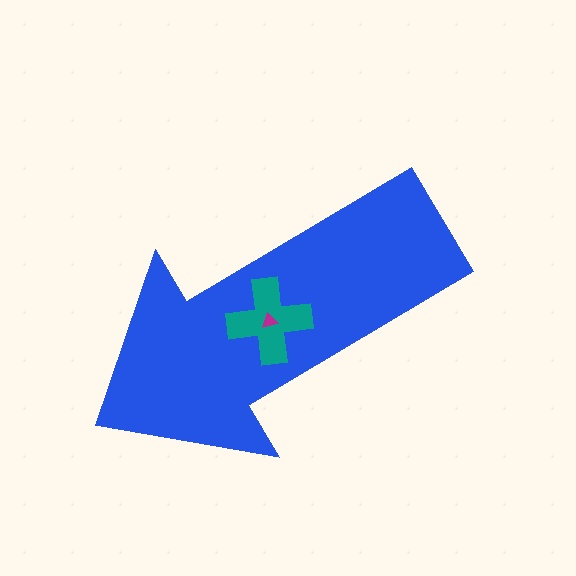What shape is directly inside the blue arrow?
The teal cross.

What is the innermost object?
The magenta triangle.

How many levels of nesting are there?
3.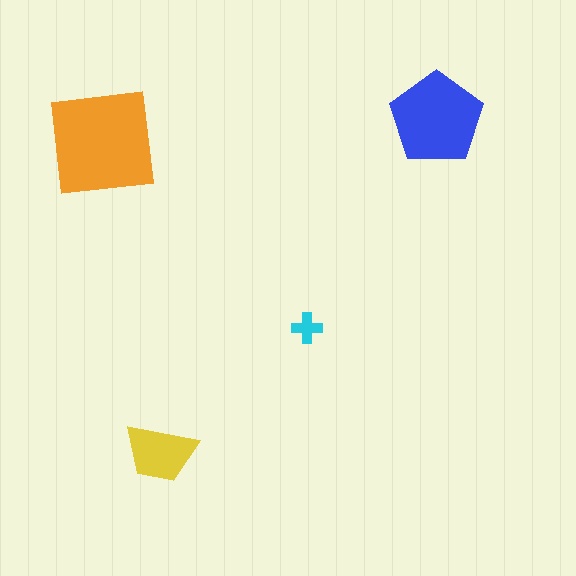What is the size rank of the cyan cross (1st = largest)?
4th.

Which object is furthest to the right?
The blue pentagon is rightmost.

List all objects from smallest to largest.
The cyan cross, the yellow trapezoid, the blue pentagon, the orange square.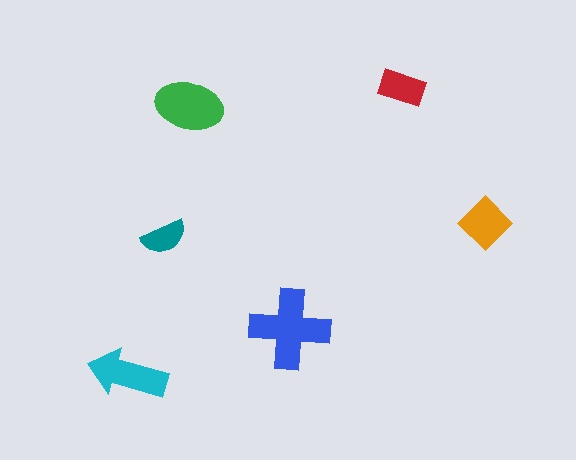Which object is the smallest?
The teal semicircle.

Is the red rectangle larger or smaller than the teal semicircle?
Larger.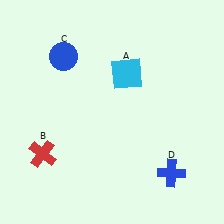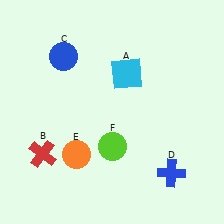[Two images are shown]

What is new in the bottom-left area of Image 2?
An orange circle (E) was added in the bottom-left area of Image 2.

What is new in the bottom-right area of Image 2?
A lime circle (F) was added in the bottom-right area of Image 2.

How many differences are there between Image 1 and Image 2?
There are 2 differences between the two images.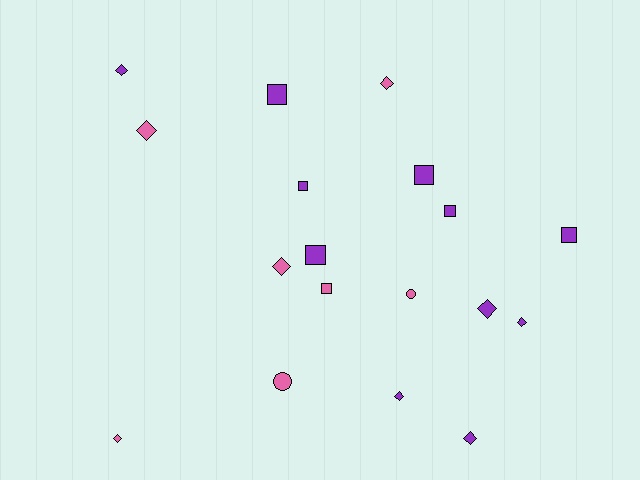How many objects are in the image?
There are 18 objects.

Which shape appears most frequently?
Diamond, with 9 objects.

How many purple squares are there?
There are 6 purple squares.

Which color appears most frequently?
Purple, with 11 objects.